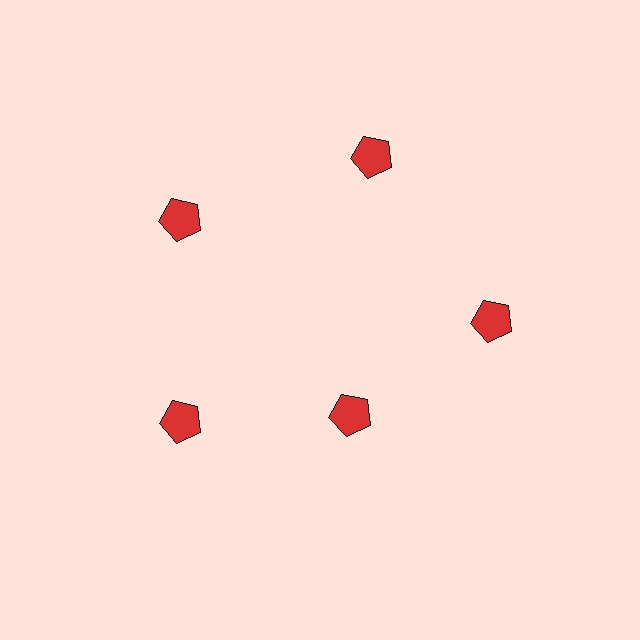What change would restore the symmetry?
The symmetry would be restored by moving it outward, back onto the ring so that all 5 pentagons sit at equal angles and equal distance from the center.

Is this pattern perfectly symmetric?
No. The 5 red pentagons are arranged in a ring, but one element near the 5 o'clock position is pulled inward toward the center, breaking the 5-fold rotational symmetry.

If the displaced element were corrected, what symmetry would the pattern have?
It would have 5-fold rotational symmetry — the pattern would map onto itself every 72 degrees.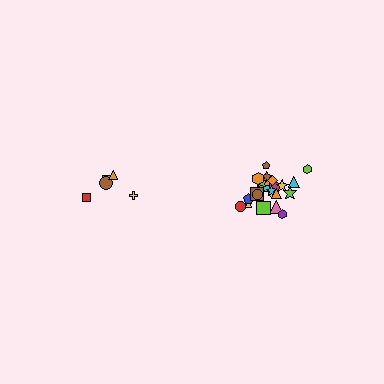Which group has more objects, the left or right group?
The right group.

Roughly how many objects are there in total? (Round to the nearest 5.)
Roughly 30 objects in total.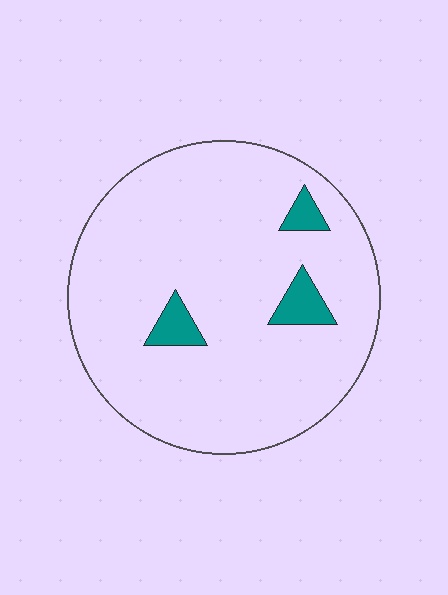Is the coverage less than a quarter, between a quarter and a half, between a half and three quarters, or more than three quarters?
Less than a quarter.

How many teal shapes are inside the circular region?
3.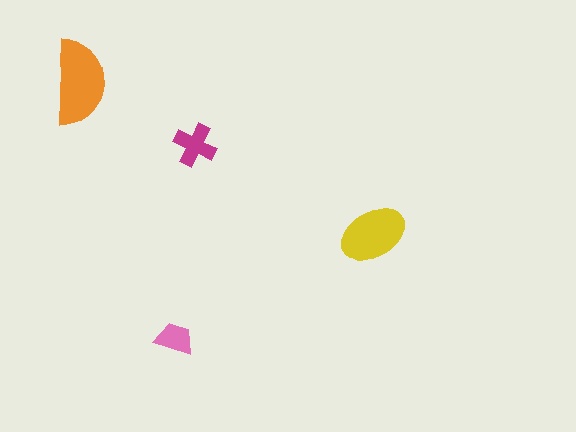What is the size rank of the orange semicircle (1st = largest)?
1st.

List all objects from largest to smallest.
The orange semicircle, the yellow ellipse, the magenta cross, the pink trapezoid.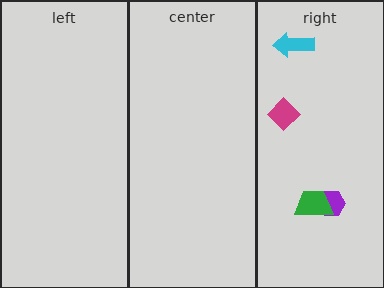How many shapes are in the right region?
4.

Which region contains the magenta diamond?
The right region.